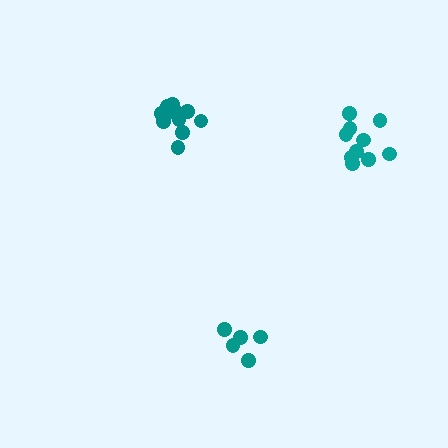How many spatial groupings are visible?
There are 3 spatial groupings.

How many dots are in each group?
Group 1: 5 dots, Group 2: 11 dots, Group 3: 10 dots (26 total).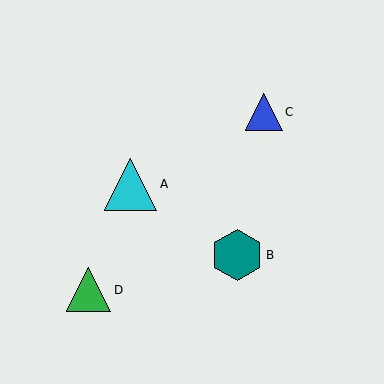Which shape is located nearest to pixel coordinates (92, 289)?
The green triangle (labeled D) at (89, 290) is nearest to that location.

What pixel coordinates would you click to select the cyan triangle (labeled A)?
Click at (131, 184) to select the cyan triangle A.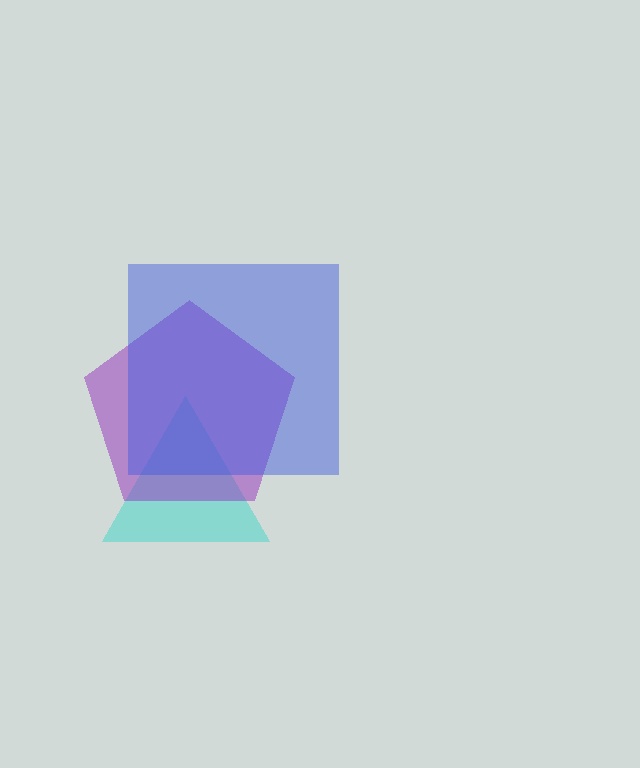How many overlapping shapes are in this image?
There are 3 overlapping shapes in the image.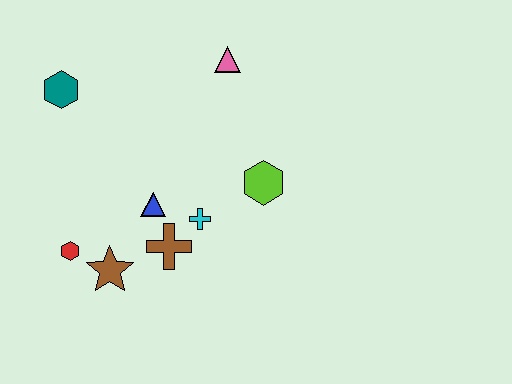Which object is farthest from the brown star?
The pink triangle is farthest from the brown star.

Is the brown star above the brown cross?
No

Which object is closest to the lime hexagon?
The cyan cross is closest to the lime hexagon.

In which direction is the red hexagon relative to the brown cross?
The red hexagon is to the left of the brown cross.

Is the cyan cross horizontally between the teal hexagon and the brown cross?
No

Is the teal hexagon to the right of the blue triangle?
No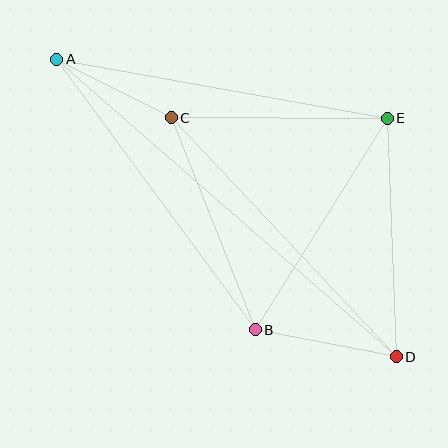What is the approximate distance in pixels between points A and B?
The distance between A and B is approximately 335 pixels.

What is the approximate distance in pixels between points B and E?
The distance between B and E is approximately 249 pixels.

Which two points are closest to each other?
Points A and C are closest to each other.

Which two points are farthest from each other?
Points A and D are farthest from each other.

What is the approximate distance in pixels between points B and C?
The distance between B and C is approximately 228 pixels.